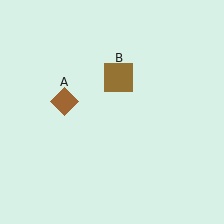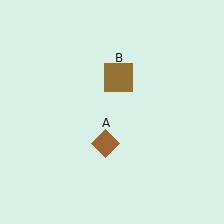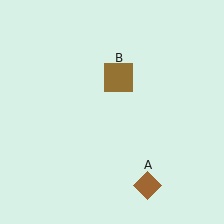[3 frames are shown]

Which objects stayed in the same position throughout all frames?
Brown square (object B) remained stationary.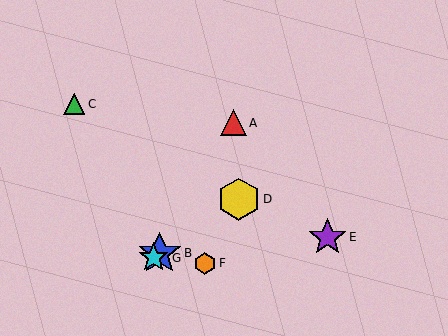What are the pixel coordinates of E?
Object E is at (328, 237).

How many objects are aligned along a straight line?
3 objects (B, D, G) are aligned along a straight line.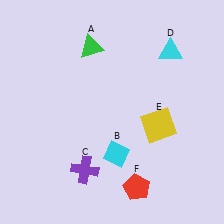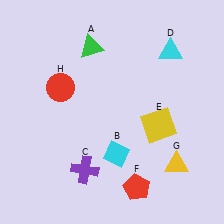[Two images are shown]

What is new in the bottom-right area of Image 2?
A yellow triangle (G) was added in the bottom-right area of Image 2.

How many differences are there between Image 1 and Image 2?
There are 2 differences between the two images.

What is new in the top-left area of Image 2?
A red circle (H) was added in the top-left area of Image 2.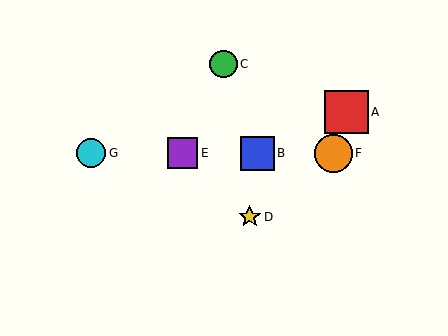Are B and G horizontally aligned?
Yes, both are at y≈153.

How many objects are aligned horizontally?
4 objects (B, E, F, G) are aligned horizontally.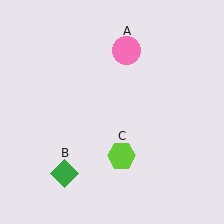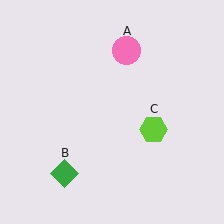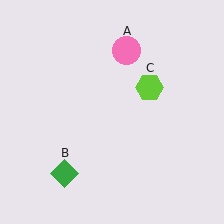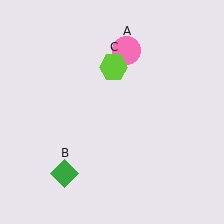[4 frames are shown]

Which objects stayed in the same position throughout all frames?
Pink circle (object A) and green diamond (object B) remained stationary.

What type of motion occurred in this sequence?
The lime hexagon (object C) rotated counterclockwise around the center of the scene.